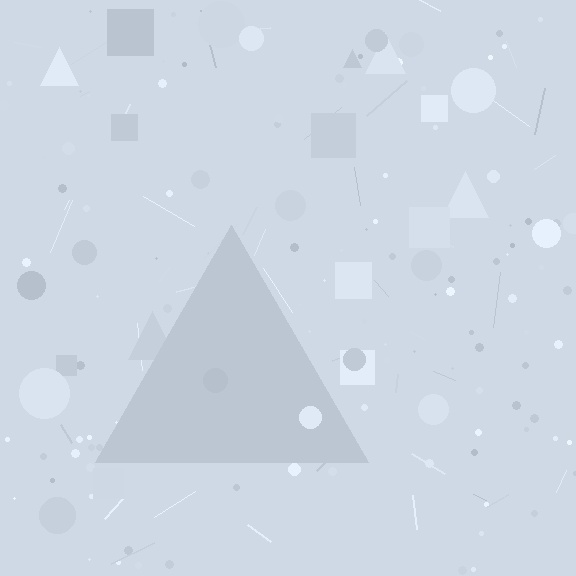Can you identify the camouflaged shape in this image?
The camouflaged shape is a triangle.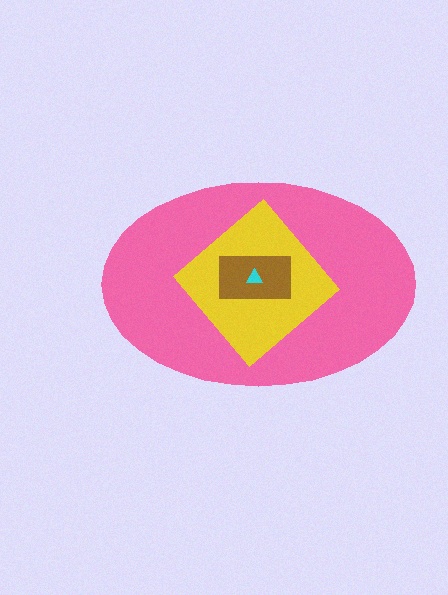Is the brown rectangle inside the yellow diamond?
Yes.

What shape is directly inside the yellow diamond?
The brown rectangle.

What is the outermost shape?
The pink ellipse.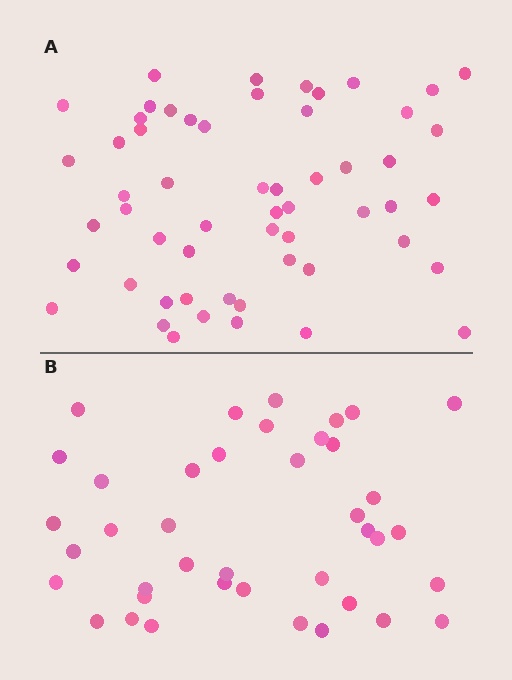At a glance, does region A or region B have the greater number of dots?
Region A (the top region) has more dots.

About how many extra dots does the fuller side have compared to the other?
Region A has approximately 15 more dots than region B.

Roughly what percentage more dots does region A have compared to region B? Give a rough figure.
About 40% more.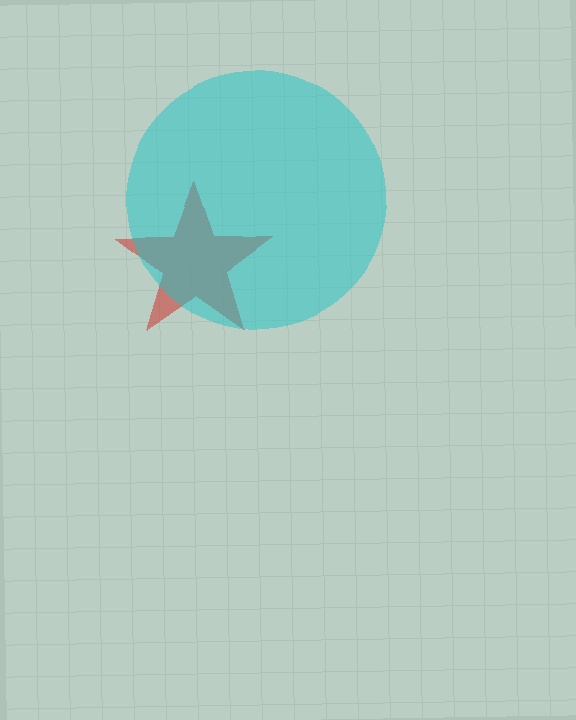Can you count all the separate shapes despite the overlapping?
Yes, there are 2 separate shapes.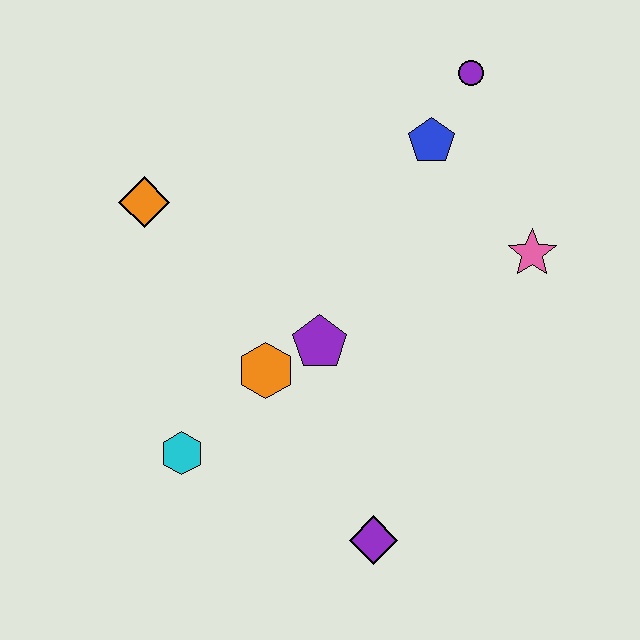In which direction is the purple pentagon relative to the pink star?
The purple pentagon is to the left of the pink star.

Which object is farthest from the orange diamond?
The purple diamond is farthest from the orange diamond.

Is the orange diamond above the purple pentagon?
Yes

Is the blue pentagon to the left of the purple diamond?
No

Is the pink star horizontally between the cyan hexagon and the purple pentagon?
No